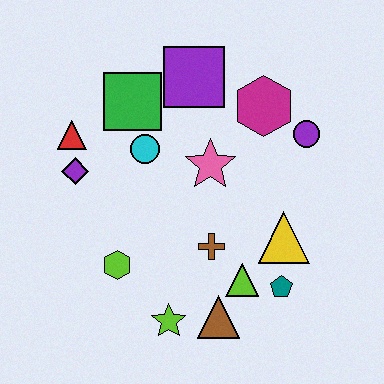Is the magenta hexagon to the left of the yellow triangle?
Yes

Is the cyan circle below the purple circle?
Yes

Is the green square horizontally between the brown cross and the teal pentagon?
No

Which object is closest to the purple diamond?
The red triangle is closest to the purple diamond.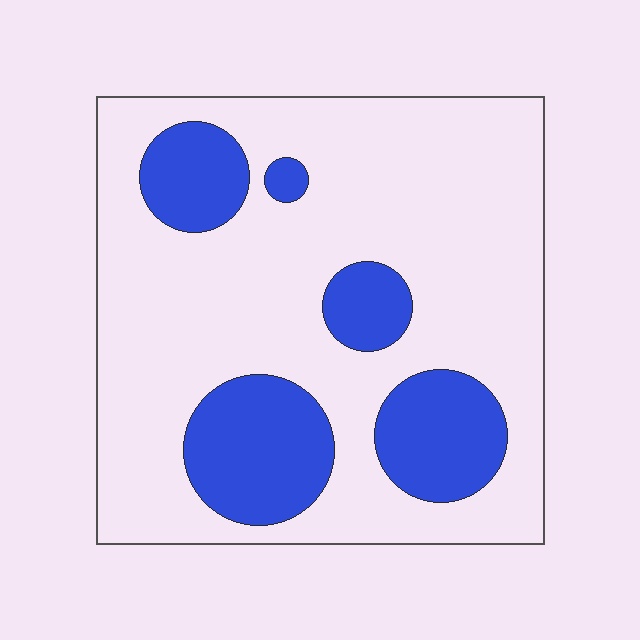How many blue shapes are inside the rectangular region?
5.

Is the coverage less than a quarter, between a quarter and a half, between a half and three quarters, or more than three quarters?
Less than a quarter.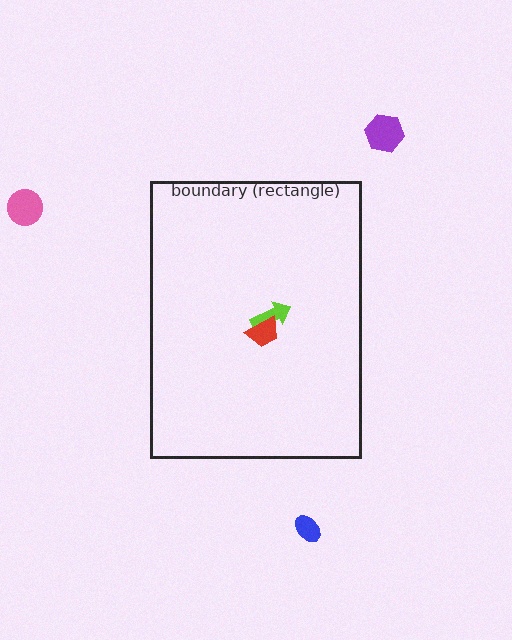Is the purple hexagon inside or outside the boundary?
Outside.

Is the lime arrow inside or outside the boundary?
Inside.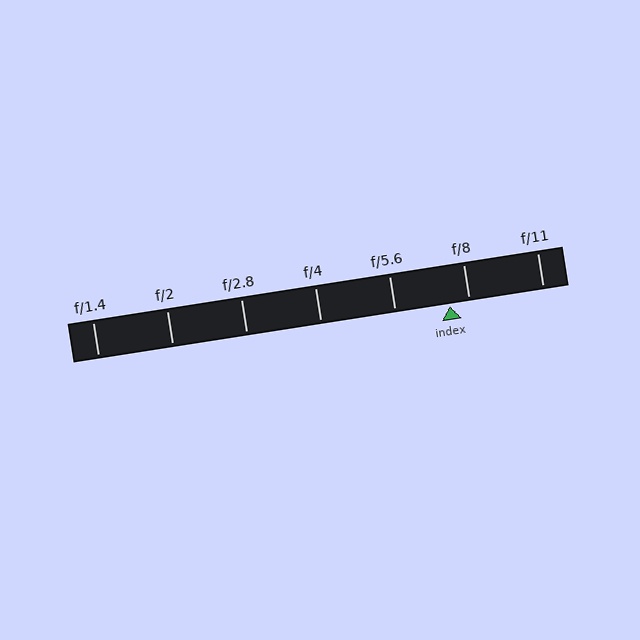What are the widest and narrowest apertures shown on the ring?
The widest aperture shown is f/1.4 and the narrowest is f/11.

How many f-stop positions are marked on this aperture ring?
There are 7 f-stop positions marked.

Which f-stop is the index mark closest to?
The index mark is closest to f/8.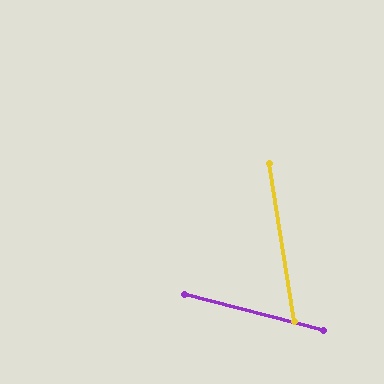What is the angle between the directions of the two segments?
Approximately 66 degrees.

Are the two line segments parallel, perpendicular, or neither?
Neither parallel nor perpendicular — they differ by about 66°.